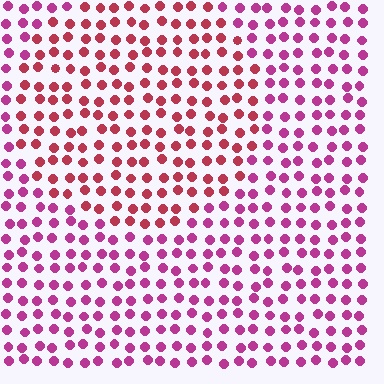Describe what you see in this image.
The image is filled with small magenta elements in a uniform arrangement. A circle-shaped region is visible where the elements are tinted to a slightly different hue, forming a subtle color boundary.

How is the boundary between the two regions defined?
The boundary is defined purely by a slight shift in hue (about 32 degrees). Spacing, size, and orientation are identical on both sides.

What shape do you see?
I see a circle.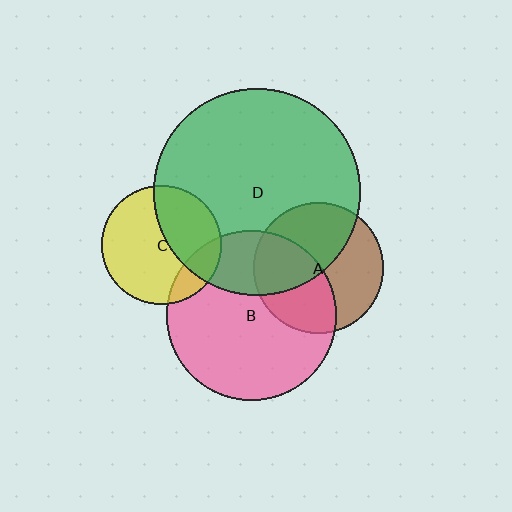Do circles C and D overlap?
Yes.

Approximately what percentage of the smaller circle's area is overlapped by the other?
Approximately 40%.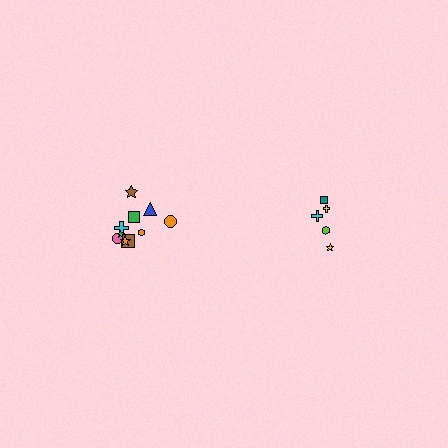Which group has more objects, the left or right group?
The left group.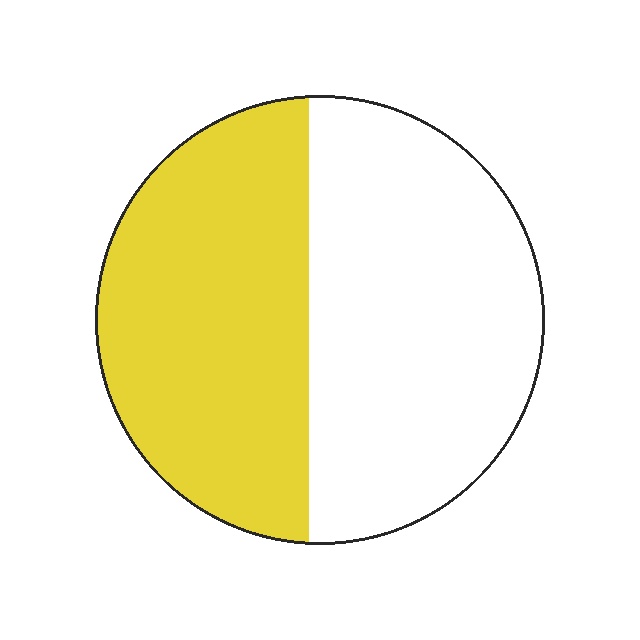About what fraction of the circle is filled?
About one half (1/2).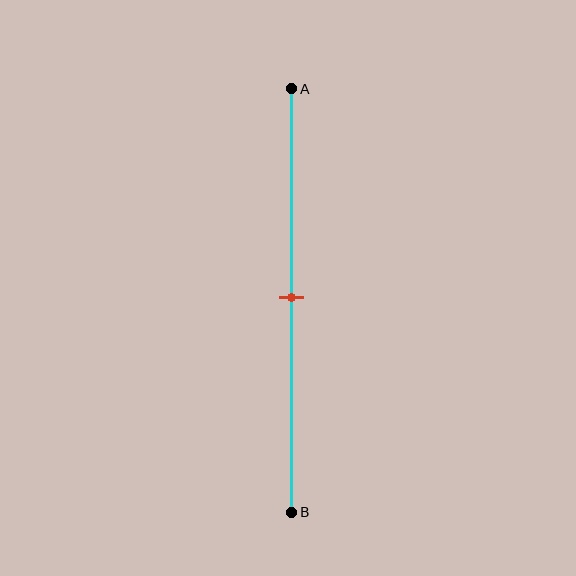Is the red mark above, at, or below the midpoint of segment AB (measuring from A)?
The red mark is approximately at the midpoint of segment AB.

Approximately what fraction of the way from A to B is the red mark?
The red mark is approximately 50% of the way from A to B.